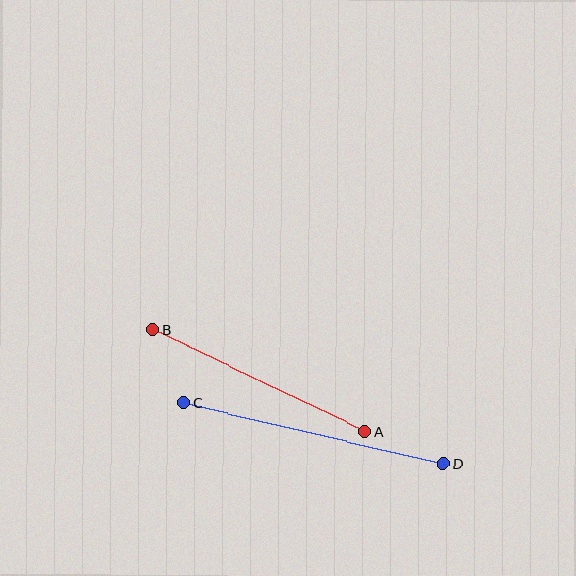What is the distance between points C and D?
The distance is approximately 267 pixels.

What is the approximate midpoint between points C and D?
The midpoint is at approximately (313, 433) pixels.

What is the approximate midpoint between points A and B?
The midpoint is at approximately (258, 380) pixels.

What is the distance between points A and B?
The distance is approximately 235 pixels.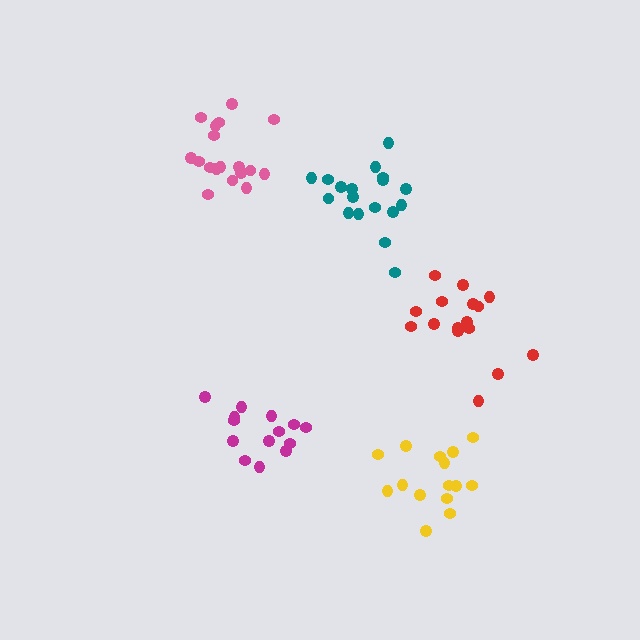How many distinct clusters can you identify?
There are 5 distinct clusters.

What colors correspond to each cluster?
The clusters are colored: magenta, yellow, teal, pink, red.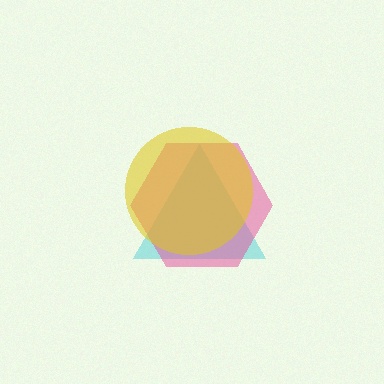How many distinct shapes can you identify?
There are 3 distinct shapes: a cyan triangle, a pink hexagon, a yellow circle.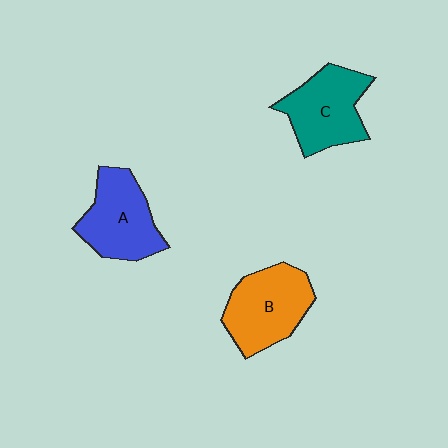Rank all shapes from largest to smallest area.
From largest to smallest: B (orange), C (teal), A (blue).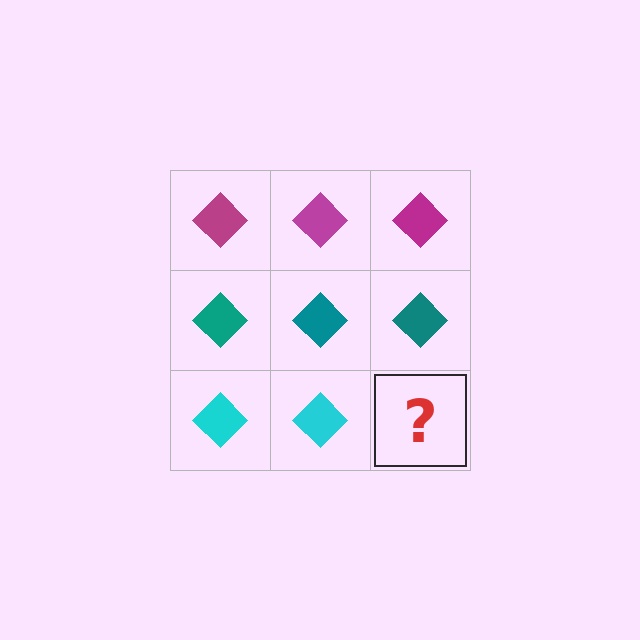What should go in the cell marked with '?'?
The missing cell should contain a cyan diamond.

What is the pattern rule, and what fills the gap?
The rule is that each row has a consistent color. The gap should be filled with a cyan diamond.